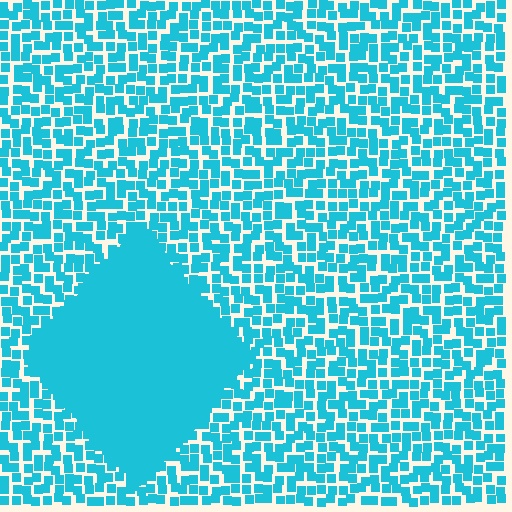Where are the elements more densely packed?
The elements are more densely packed inside the diamond boundary.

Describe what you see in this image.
The image contains small cyan elements arranged at two different densities. A diamond-shaped region is visible where the elements are more densely packed than the surrounding area.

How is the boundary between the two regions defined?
The boundary is defined by a change in element density (approximately 3.0x ratio). All elements are the same color, size, and shape.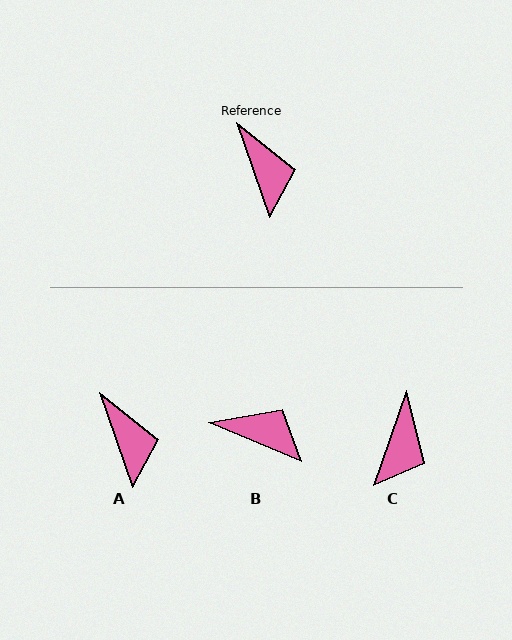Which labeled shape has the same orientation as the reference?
A.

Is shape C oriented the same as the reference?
No, it is off by about 38 degrees.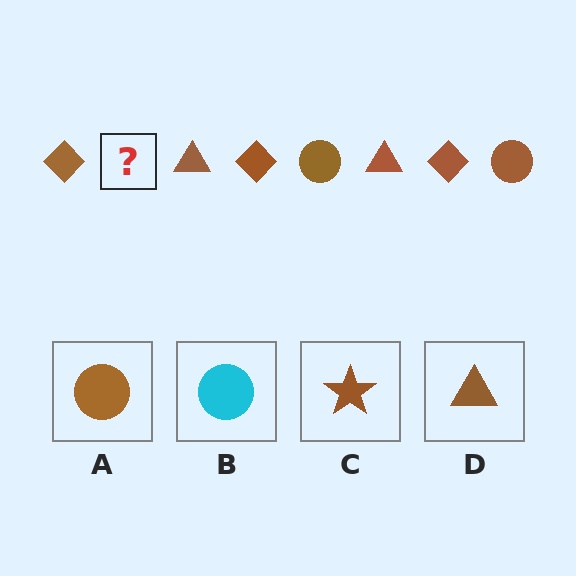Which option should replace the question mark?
Option A.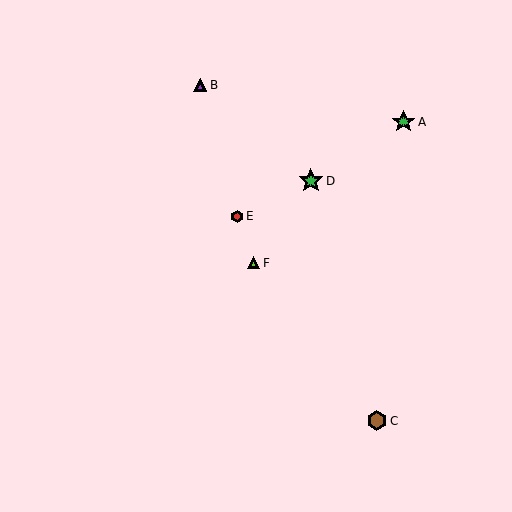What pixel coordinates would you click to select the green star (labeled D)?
Click at (311, 181) to select the green star D.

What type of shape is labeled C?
Shape C is a brown hexagon.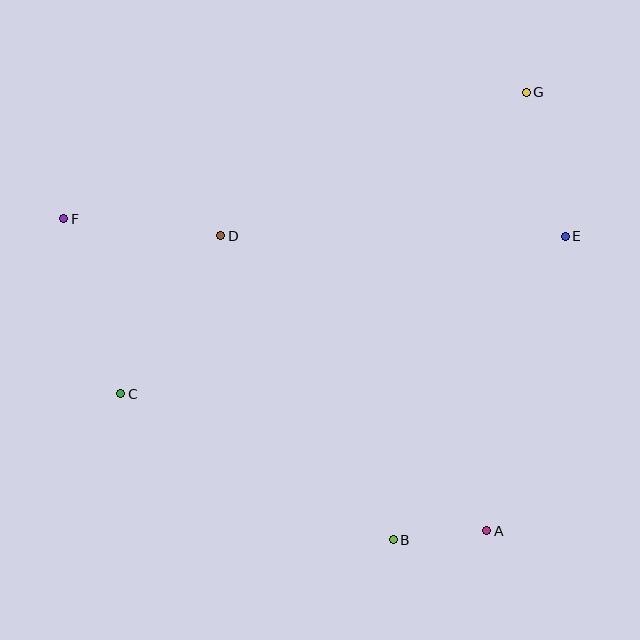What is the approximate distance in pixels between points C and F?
The distance between C and F is approximately 184 pixels.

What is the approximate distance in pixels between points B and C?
The distance between B and C is approximately 309 pixels.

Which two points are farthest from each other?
Points A and F are farthest from each other.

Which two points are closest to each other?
Points A and B are closest to each other.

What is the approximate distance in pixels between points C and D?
The distance between C and D is approximately 187 pixels.